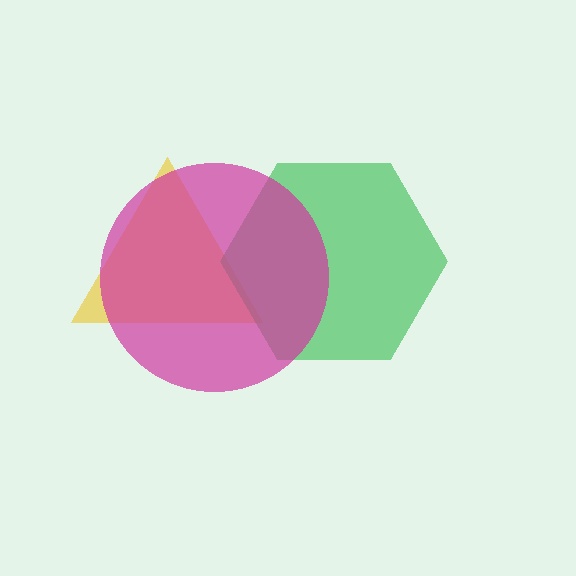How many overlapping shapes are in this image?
There are 3 overlapping shapes in the image.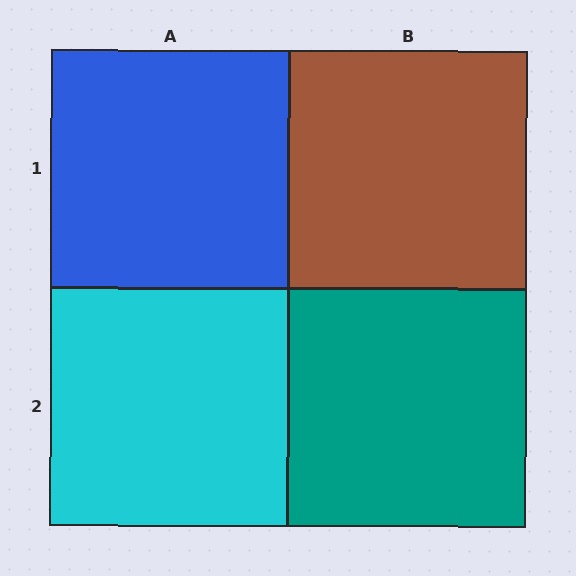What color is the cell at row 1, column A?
Blue.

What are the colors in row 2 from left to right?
Cyan, teal.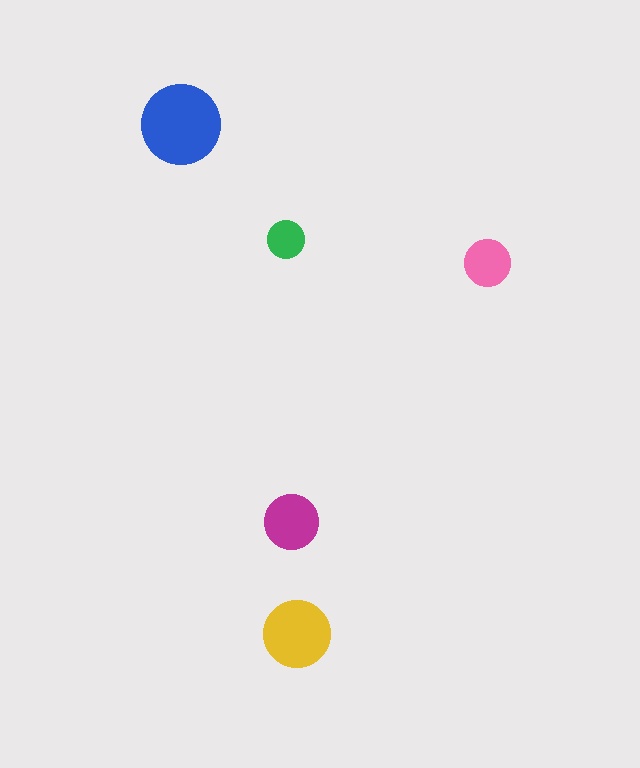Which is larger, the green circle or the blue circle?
The blue one.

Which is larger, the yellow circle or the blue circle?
The blue one.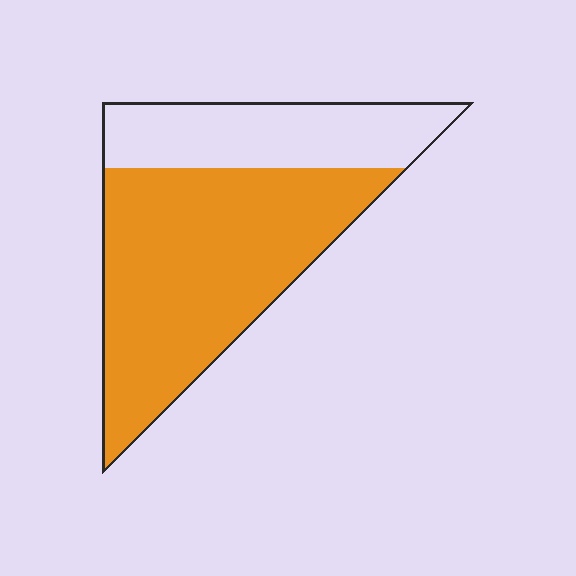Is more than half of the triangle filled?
Yes.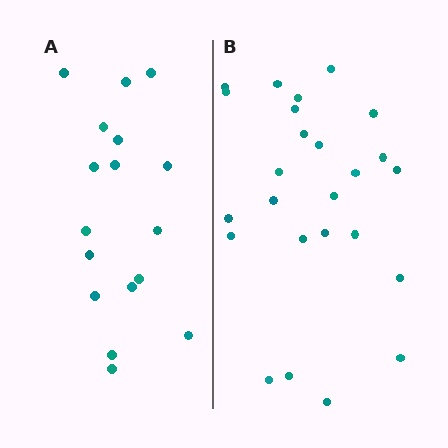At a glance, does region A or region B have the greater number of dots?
Region B (the right region) has more dots.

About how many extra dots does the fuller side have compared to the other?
Region B has roughly 8 or so more dots than region A.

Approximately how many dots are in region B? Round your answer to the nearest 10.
About 20 dots. (The exact count is 25, which rounds to 20.)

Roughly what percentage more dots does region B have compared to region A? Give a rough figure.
About 45% more.